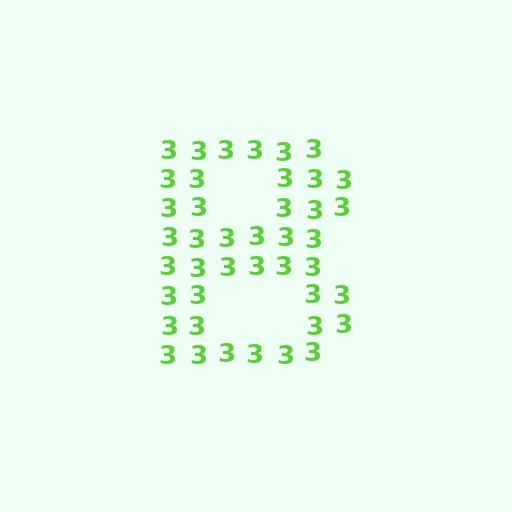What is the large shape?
The large shape is the letter B.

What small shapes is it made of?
It is made of small digit 3's.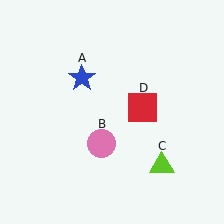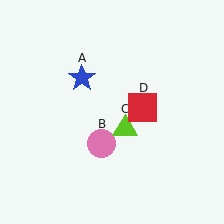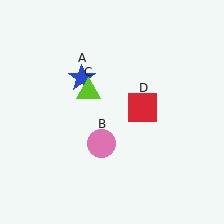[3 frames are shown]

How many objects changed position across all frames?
1 object changed position: lime triangle (object C).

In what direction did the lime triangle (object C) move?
The lime triangle (object C) moved up and to the left.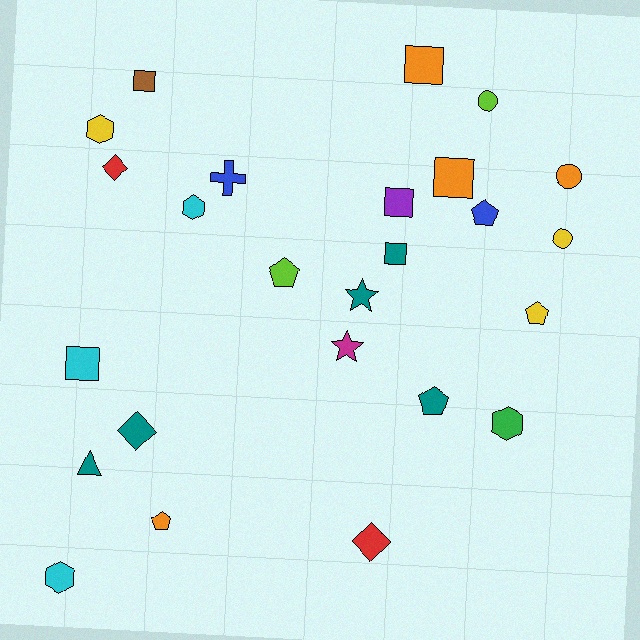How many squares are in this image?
There are 6 squares.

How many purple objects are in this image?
There is 1 purple object.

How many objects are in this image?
There are 25 objects.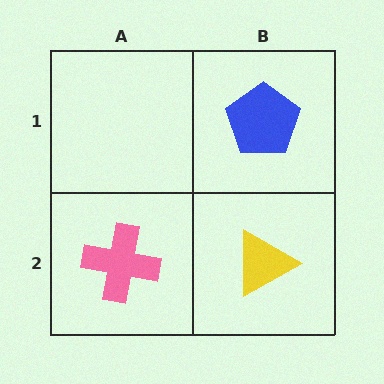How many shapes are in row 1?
1 shape.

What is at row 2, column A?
A pink cross.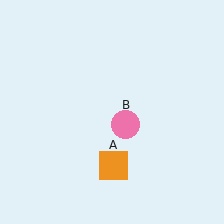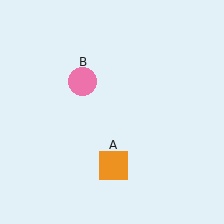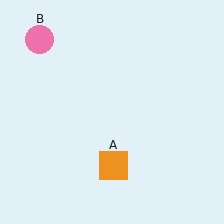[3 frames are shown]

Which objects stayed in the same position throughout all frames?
Orange square (object A) remained stationary.